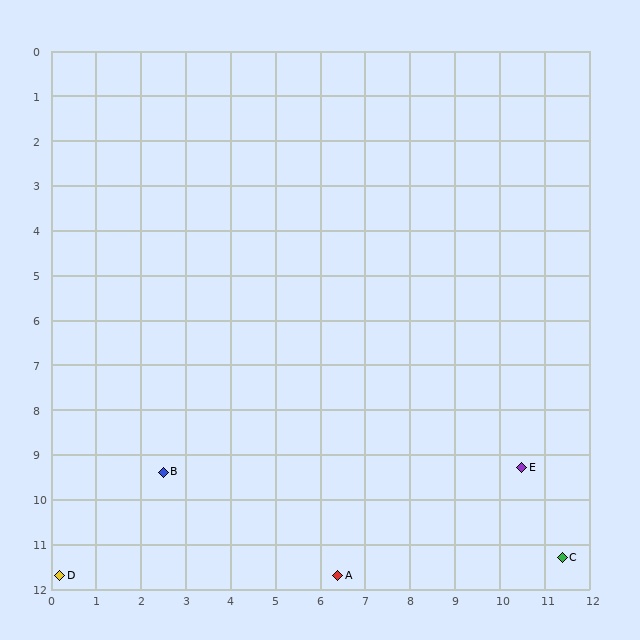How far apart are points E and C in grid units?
Points E and C are about 2.2 grid units apart.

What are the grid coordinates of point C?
Point C is at approximately (11.4, 11.3).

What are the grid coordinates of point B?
Point B is at approximately (2.5, 9.4).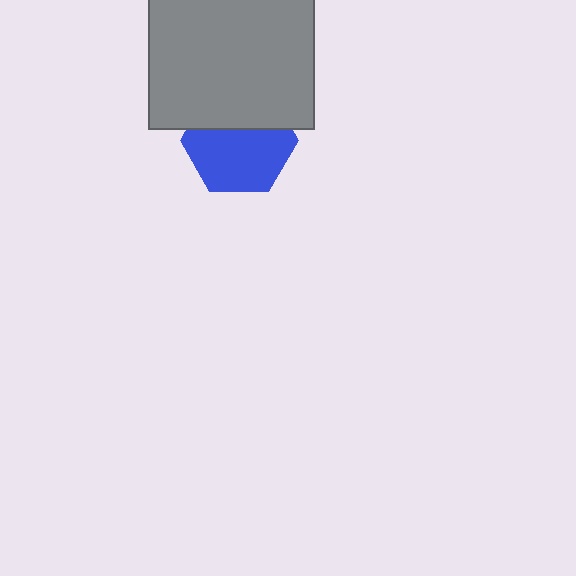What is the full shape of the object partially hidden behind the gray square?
The partially hidden object is a blue hexagon.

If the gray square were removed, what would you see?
You would see the complete blue hexagon.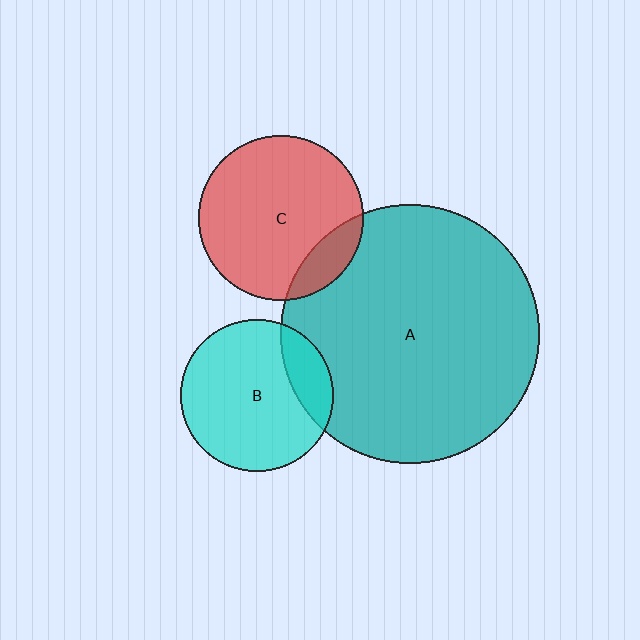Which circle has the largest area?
Circle A (teal).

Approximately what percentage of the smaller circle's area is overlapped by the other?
Approximately 20%.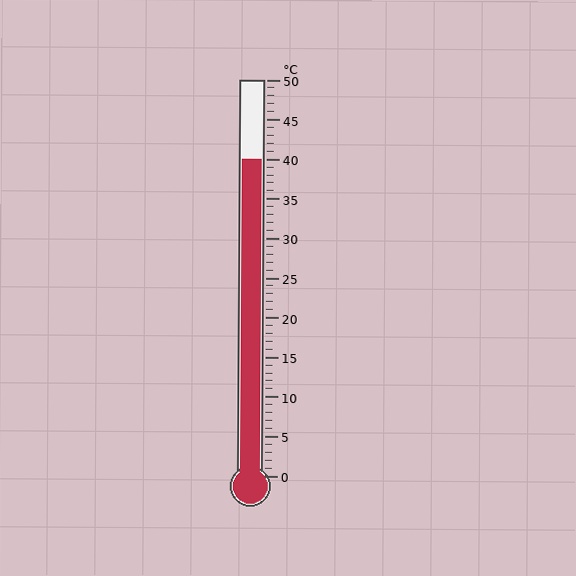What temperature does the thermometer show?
The thermometer shows approximately 40°C.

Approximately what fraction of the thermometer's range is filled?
The thermometer is filled to approximately 80% of its range.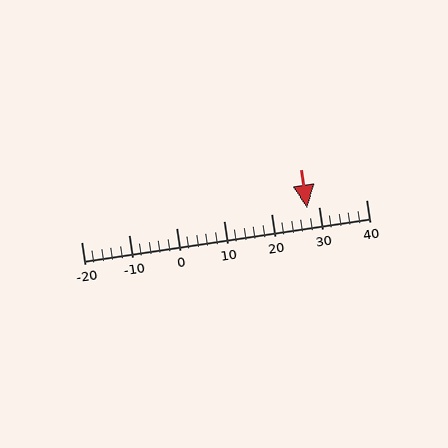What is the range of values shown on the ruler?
The ruler shows values from -20 to 40.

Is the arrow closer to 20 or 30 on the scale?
The arrow is closer to 30.